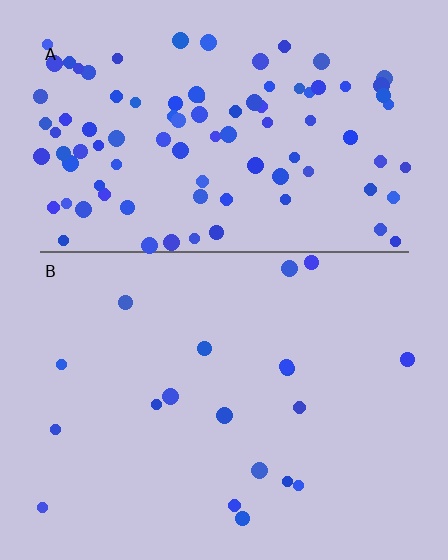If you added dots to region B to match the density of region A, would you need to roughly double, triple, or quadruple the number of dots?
Approximately quadruple.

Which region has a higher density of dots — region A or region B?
A (the top).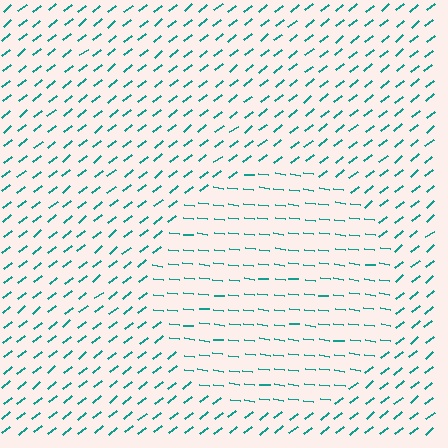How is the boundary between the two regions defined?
The boundary is defined purely by a change in line orientation (approximately 45 degrees difference). All lines are the same color and thickness.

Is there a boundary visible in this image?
Yes, there is a texture boundary formed by a change in line orientation.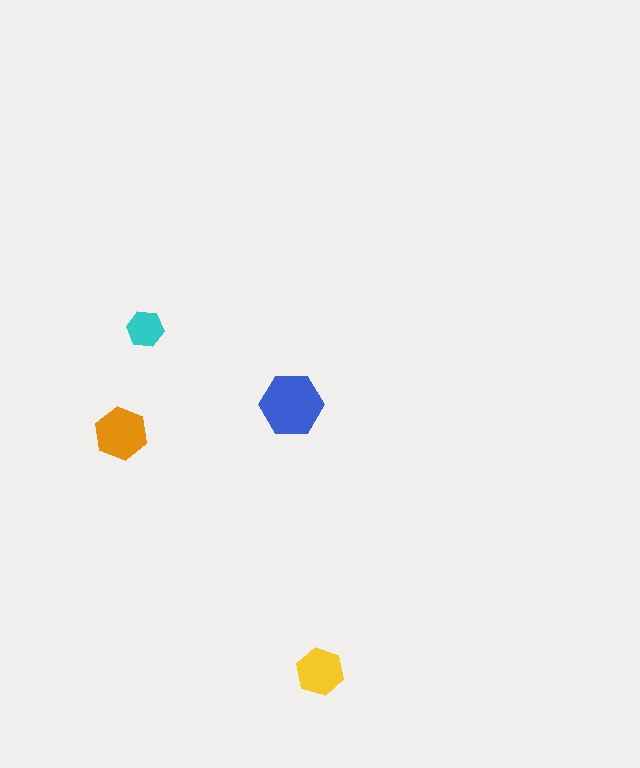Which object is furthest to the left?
The orange hexagon is leftmost.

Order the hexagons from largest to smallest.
the blue one, the orange one, the yellow one, the cyan one.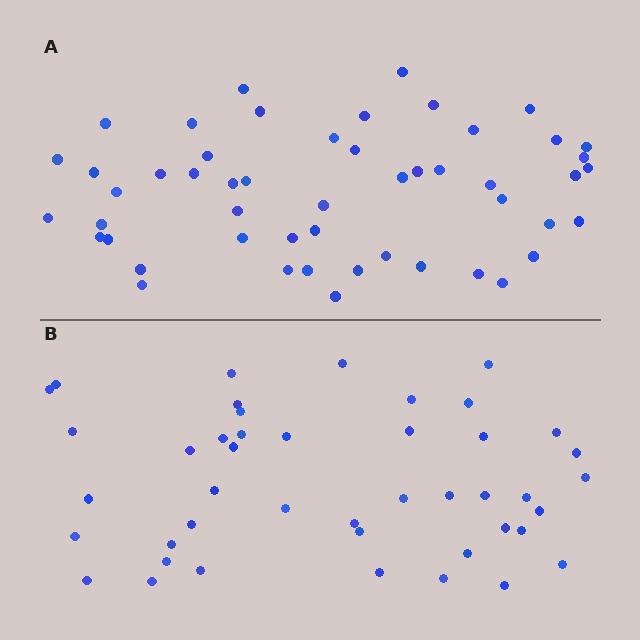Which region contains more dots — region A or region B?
Region A (the top region) has more dots.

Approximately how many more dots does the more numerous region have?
Region A has roughly 8 or so more dots than region B.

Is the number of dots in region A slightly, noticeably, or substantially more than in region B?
Region A has only slightly more — the two regions are fairly close. The ratio is roughly 1.2 to 1.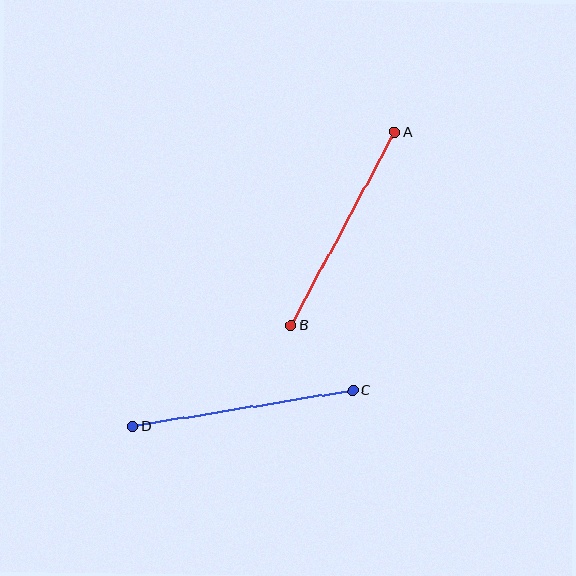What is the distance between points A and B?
The distance is approximately 220 pixels.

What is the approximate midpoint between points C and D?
The midpoint is at approximately (243, 408) pixels.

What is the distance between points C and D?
The distance is approximately 223 pixels.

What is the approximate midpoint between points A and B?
The midpoint is at approximately (343, 229) pixels.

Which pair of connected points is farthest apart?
Points C and D are farthest apart.